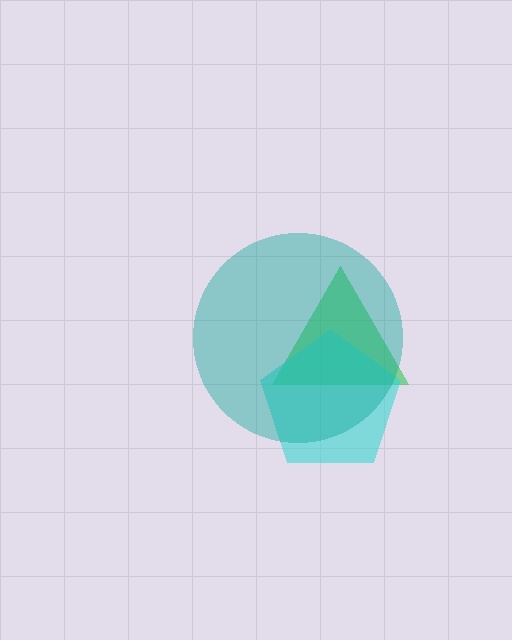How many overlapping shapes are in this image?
There are 3 overlapping shapes in the image.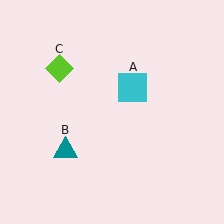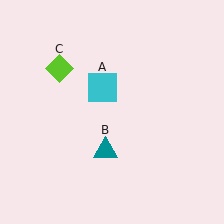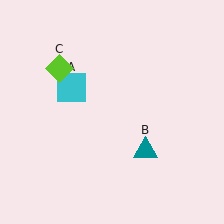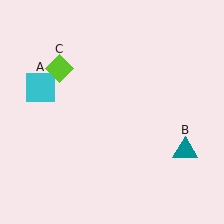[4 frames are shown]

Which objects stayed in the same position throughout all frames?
Lime diamond (object C) remained stationary.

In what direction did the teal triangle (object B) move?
The teal triangle (object B) moved right.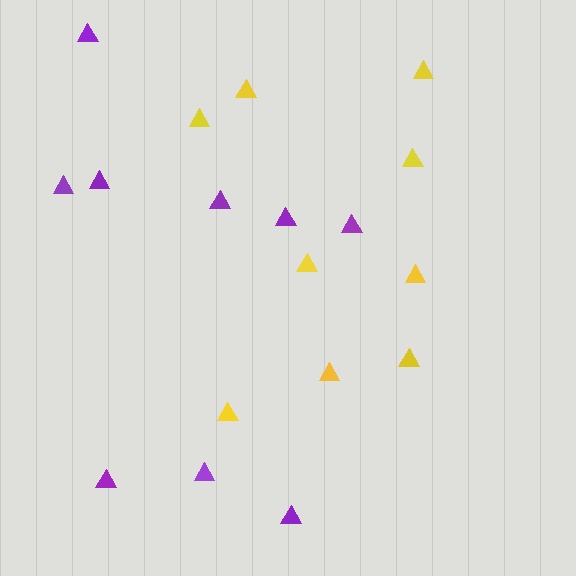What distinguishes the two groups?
There are 2 groups: one group of yellow triangles (9) and one group of purple triangles (9).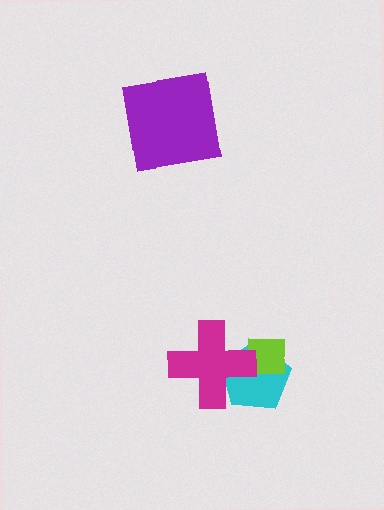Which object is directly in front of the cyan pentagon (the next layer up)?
The lime square is directly in front of the cyan pentagon.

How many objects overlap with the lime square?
2 objects overlap with the lime square.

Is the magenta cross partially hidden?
No, no other shape covers it.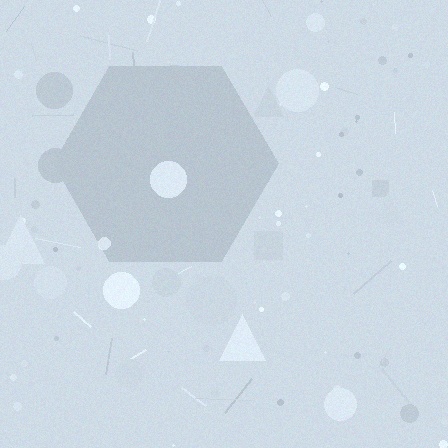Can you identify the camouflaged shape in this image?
The camouflaged shape is a hexagon.